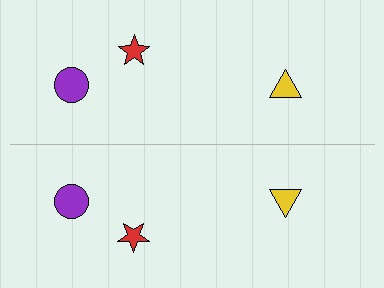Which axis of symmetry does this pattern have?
The pattern has a horizontal axis of symmetry running through the center of the image.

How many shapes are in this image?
There are 6 shapes in this image.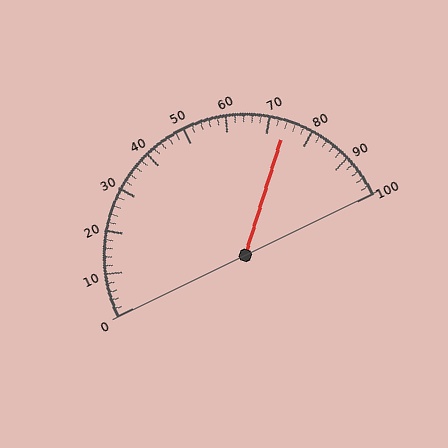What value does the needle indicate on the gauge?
The needle indicates approximately 74.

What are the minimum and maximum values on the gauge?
The gauge ranges from 0 to 100.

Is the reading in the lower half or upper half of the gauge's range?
The reading is in the upper half of the range (0 to 100).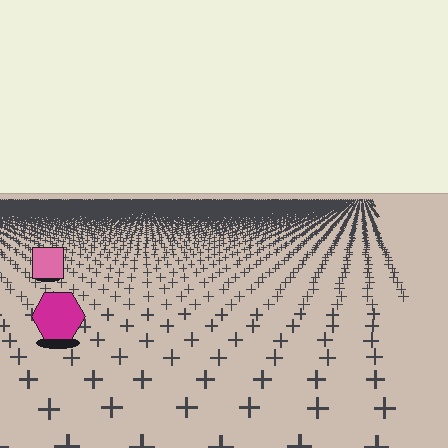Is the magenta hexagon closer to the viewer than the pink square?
Yes. The magenta hexagon is closer — you can tell from the texture gradient: the ground texture is coarser near it.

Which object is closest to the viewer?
The magenta hexagon is closest. The texture marks near it are larger and more spread out.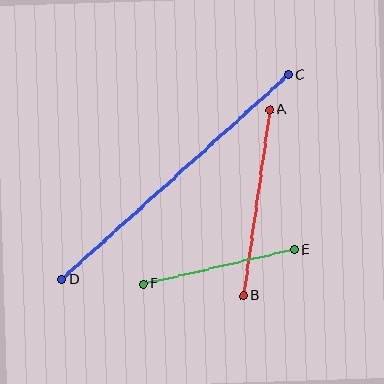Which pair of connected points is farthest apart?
Points C and D are farthest apart.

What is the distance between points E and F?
The distance is approximately 155 pixels.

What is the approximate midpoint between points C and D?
The midpoint is at approximately (175, 177) pixels.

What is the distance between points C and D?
The distance is approximately 306 pixels.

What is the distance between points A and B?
The distance is approximately 188 pixels.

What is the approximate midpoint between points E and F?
The midpoint is at approximately (218, 267) pixels.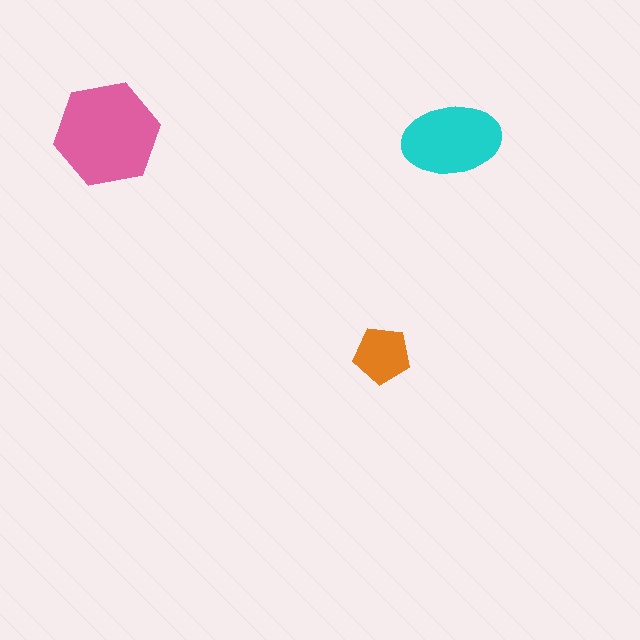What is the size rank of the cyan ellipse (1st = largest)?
2nd.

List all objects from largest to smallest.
The pink hexagon, the cyan ellipse, the orange pentagon.